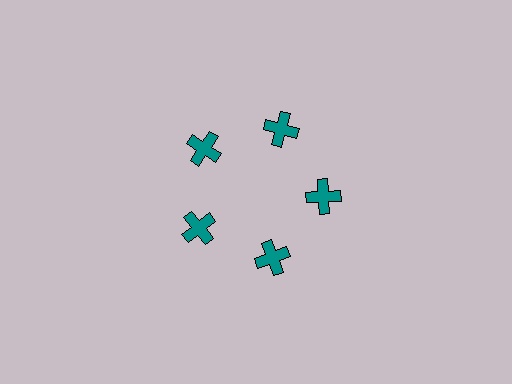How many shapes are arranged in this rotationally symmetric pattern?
There are 5 shapes, arranged in 5 groups of 1.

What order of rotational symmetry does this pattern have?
This pattern has 5-fold rotational symmetry.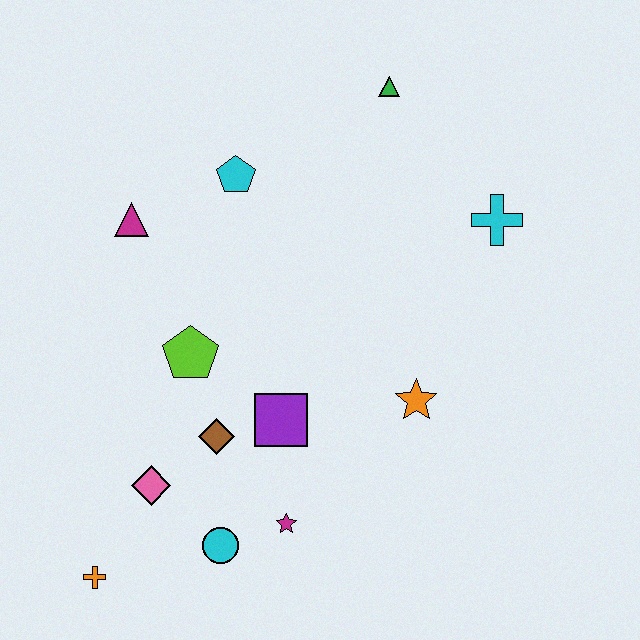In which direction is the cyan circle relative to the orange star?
The cyan circle is to the left of the orange star.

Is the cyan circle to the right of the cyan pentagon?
No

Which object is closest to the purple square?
The brown diamond is closest to the purple square.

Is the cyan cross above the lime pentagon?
Yes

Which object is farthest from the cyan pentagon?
The orange cross is farthest from the cyan pentagon.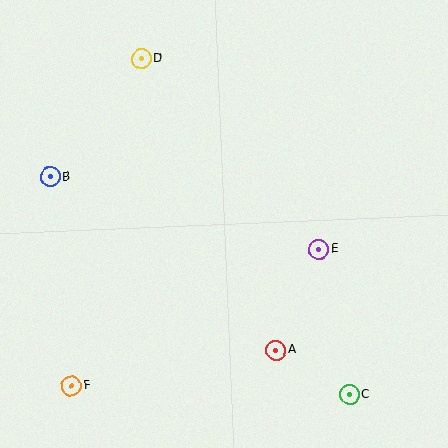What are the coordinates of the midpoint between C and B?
The midpoint between C and B is at (200, 286).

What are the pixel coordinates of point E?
Point E is at (319, 249).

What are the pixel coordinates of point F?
Point F is at (72, 386).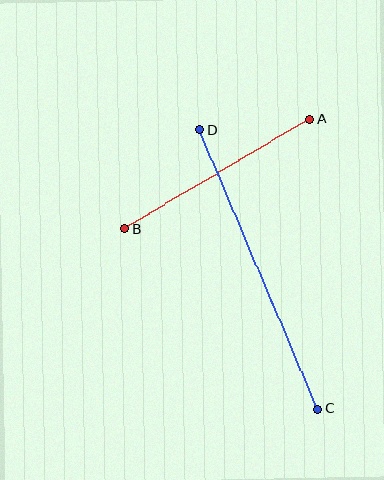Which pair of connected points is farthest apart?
Points C and D are farthest apart.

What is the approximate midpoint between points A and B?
The midpoint is at approximately (217, 174) pixels.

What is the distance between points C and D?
The distance is approximately 303 pixels.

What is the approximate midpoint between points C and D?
The midpoint is at approximately (259, 269) pixels.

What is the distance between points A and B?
The distance is approximately 215 pixels.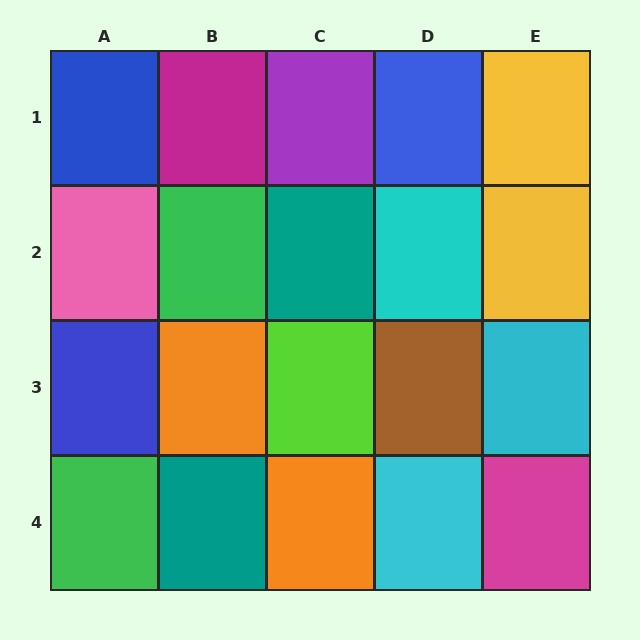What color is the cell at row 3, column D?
Brown.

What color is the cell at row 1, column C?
Purple.